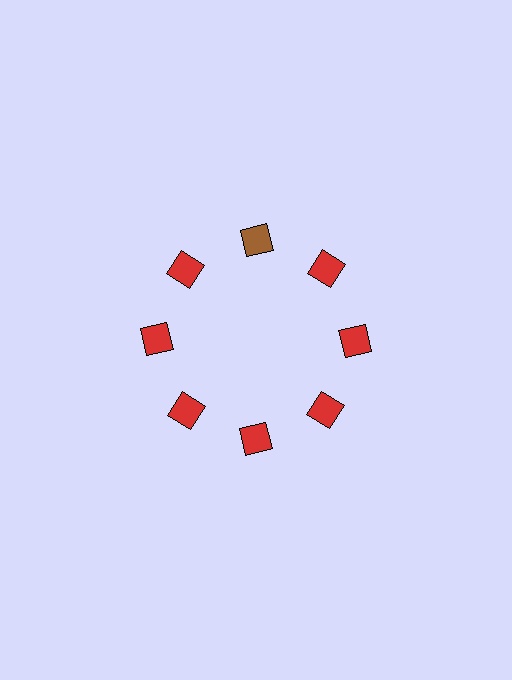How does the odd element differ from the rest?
It has a different color: brown instead of red.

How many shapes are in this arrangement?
There are 8 shapes arranged in a ring pattern.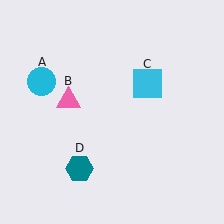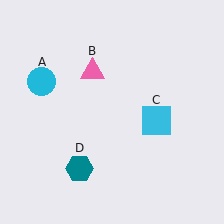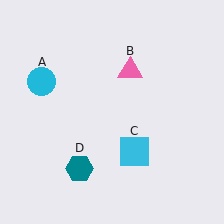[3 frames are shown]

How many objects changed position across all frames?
2 objects changed position: pink triangle (object B), cyan square (object C).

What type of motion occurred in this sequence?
The pink triangle (object B), cyan square (object C) rotated clockwise around the center of the scene.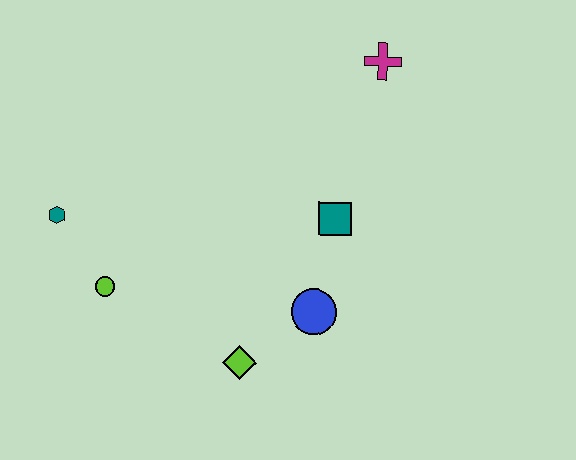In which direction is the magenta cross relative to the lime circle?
The magenta cross is to the right of the lime circle.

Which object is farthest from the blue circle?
The teal hexagon is farthest from the blue circle.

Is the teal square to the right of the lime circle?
Yes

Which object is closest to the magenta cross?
The teal square is closest to the magenta cross.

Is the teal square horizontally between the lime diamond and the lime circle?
No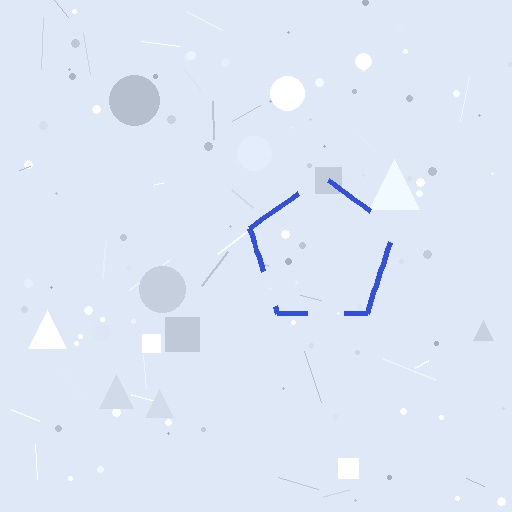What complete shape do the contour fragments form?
The contour fragments form a pentagon.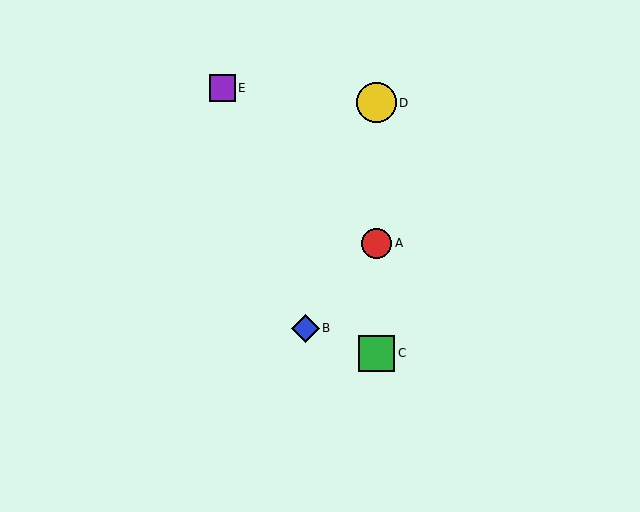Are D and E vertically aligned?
No, D is at x≈376 and E is at x≈222.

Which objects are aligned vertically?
Objects A, C, D are aligned vertically.